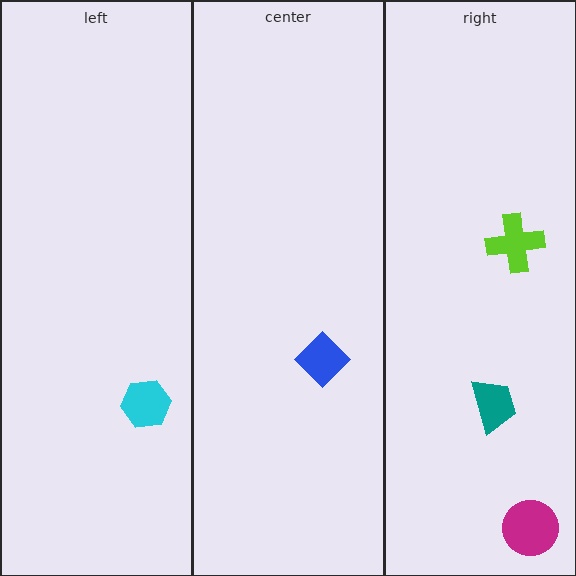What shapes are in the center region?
The blue diamond.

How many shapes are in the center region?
1.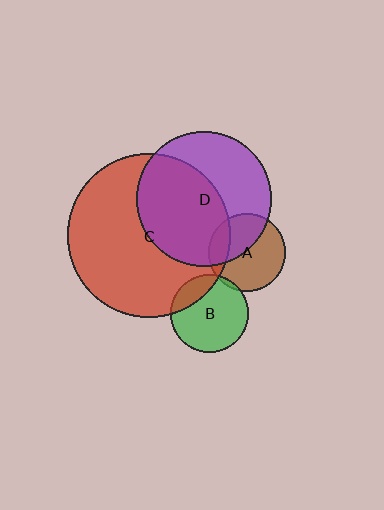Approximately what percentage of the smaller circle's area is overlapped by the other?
Approximately 20%.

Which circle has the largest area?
Circle C (red).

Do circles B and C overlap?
Yes.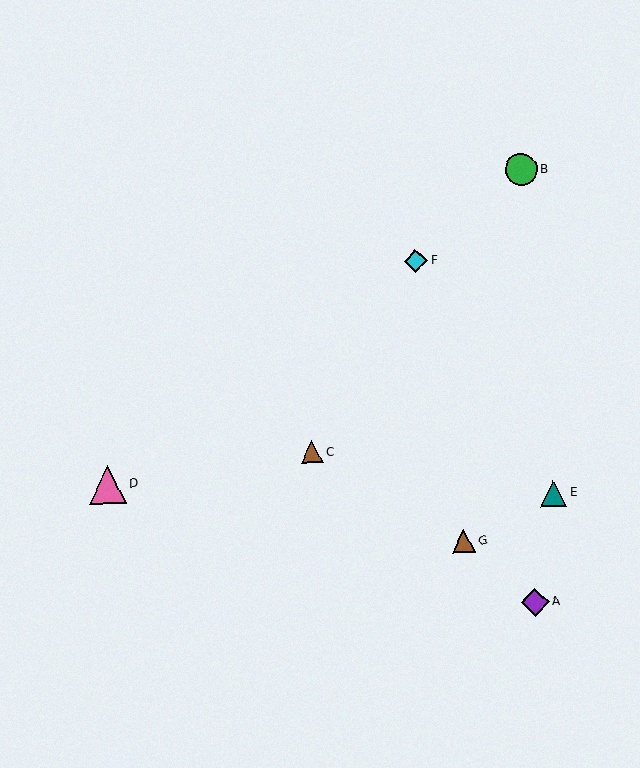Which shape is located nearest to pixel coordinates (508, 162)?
The green circle (labeled B) at (521, 170) is nearest to that location.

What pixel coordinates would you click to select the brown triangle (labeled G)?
Click at (464, 541) to select the brown triangle G.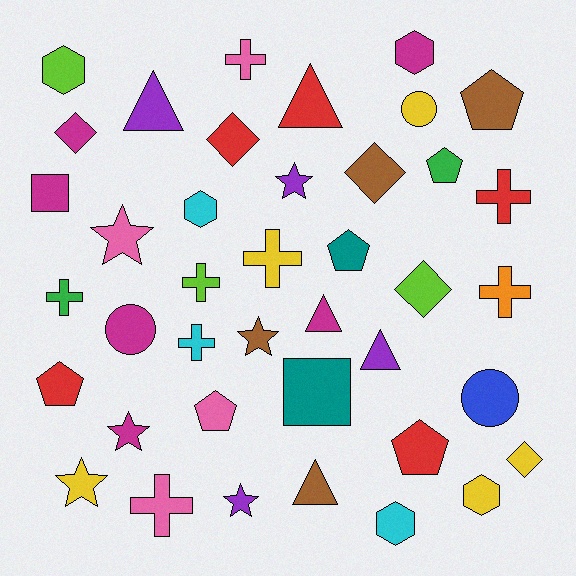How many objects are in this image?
There are 40 objects.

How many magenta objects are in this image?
There are 6 magenta objects.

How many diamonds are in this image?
There are 5 diamonds.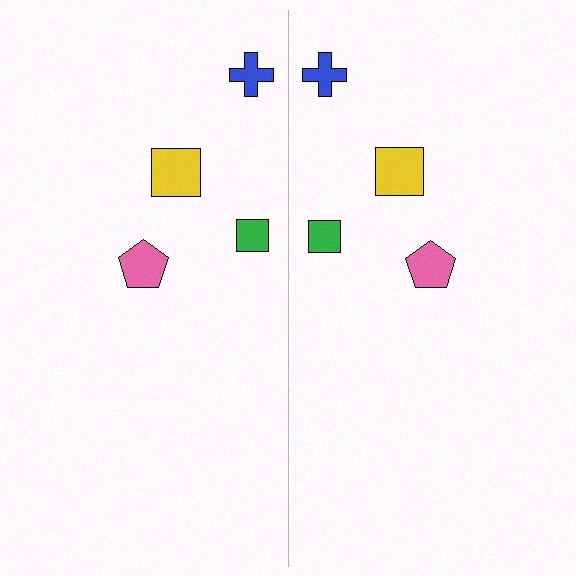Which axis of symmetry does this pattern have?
The pattern has a vertical axis of symmetry running through the center of the image.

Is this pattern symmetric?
Yes, this pattern has bilateral (reflection) symmetry.